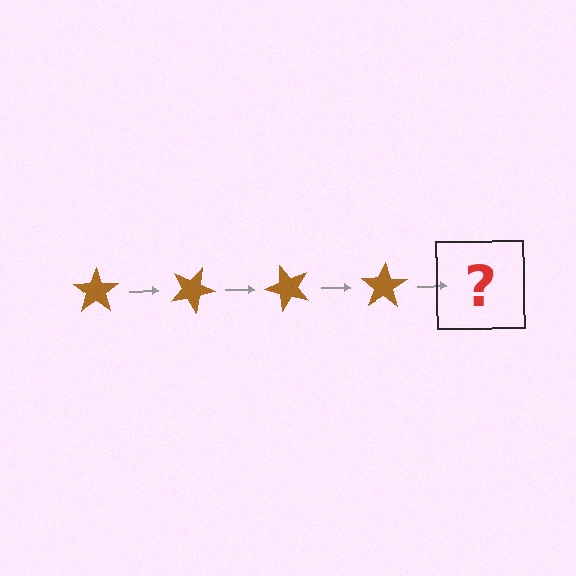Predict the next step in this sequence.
The next step is a brown star rotated 100 degrees.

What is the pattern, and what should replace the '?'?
The pattern is that the star rotates 25 degrees each step. The '?' should be a brown star rotated 100 degrees.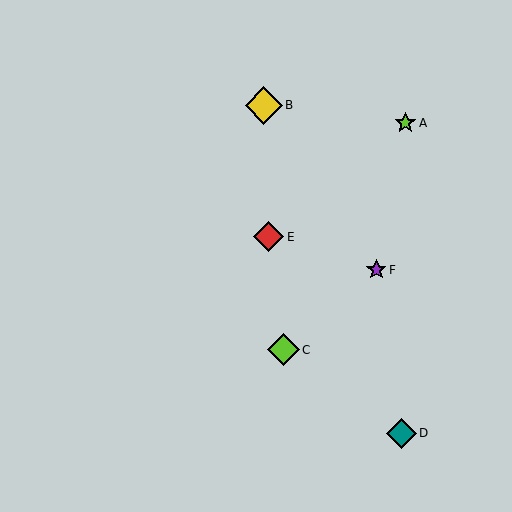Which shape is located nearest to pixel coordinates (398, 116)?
The lime star (labeled A) at (405, 123) is nearest to that location.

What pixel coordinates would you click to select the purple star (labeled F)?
Click at (376, 270) to select the purple star F.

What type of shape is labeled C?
Shape C is a lime diamond.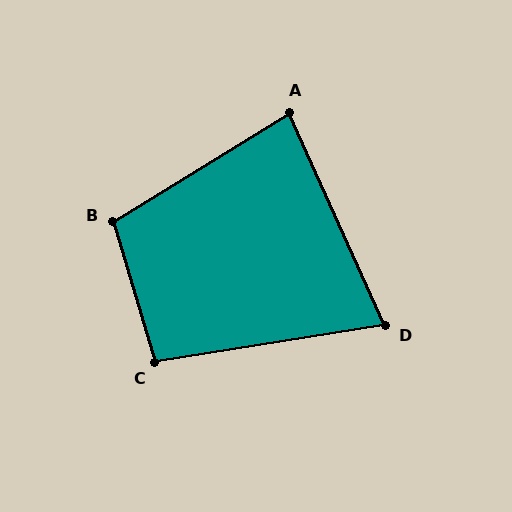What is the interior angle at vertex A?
Approximately 83 degrees (acute).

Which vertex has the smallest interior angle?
D, at approximately 75 degrees.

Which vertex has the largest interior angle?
B, at approximately 105 degrees.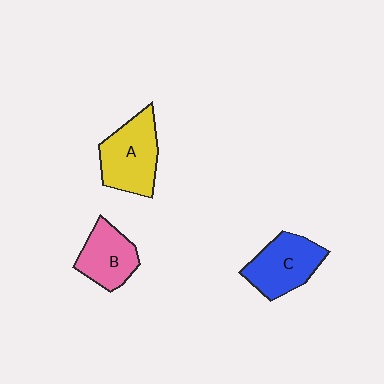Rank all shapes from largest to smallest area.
From largest to smallest: A (yellow), C (blue), B (pink).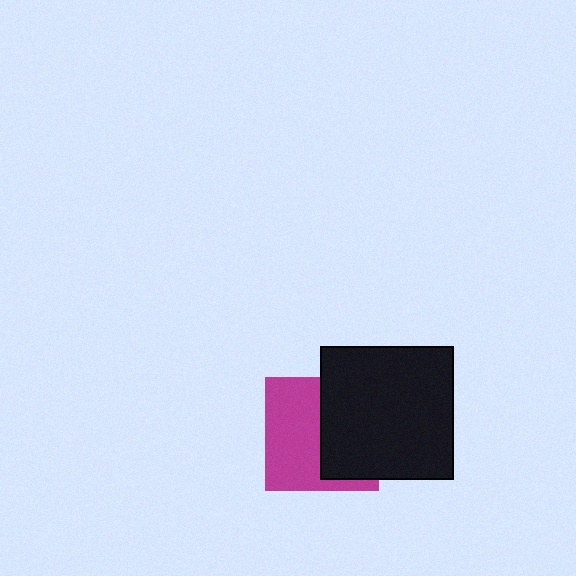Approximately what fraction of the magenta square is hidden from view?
Roughly 47% of the magenta square is hidden behind the black square.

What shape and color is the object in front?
The object in front is a black square.